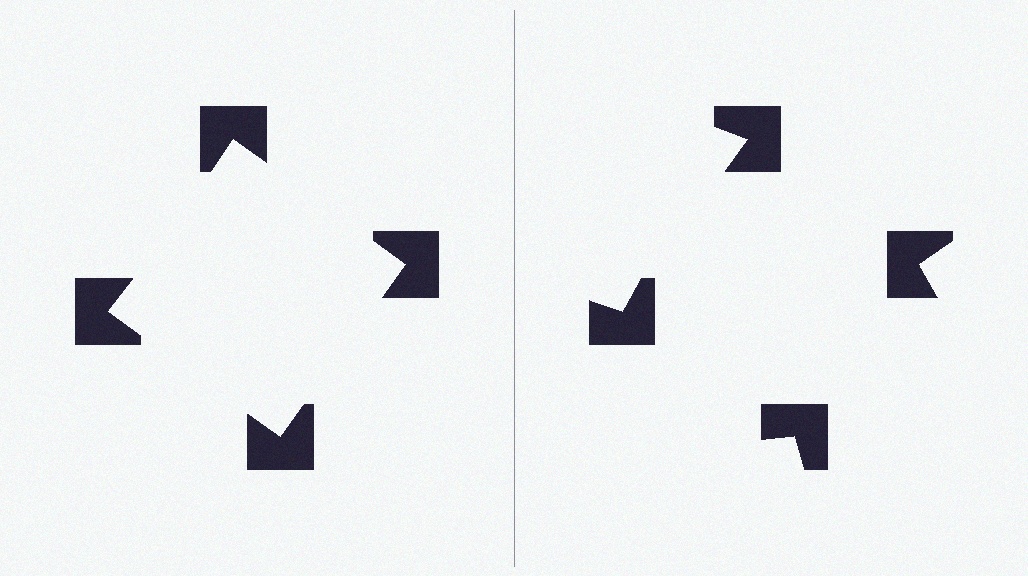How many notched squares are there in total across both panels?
8 — 4 on each side.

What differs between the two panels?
The notched squares are positioned identically on both sides; only the wedge orientations differ. On the left they align to a square; on the right they are misaligned.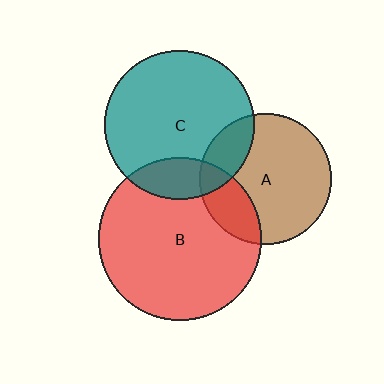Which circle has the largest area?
Circle B (red).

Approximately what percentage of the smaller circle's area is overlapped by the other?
Approximately 20%.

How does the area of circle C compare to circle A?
Approximately 1.3 times.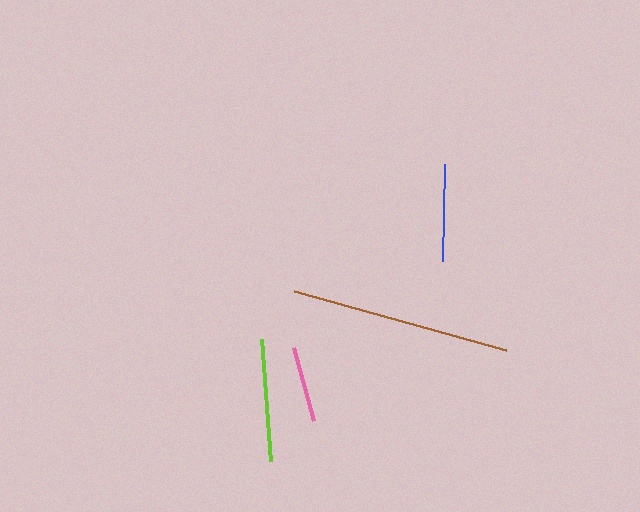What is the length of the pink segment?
The pink segment is approximately 75 pixels long.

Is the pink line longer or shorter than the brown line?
The brown line is longer than the pink line.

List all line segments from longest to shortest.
From longest to shortest: brown, lime, blue, pink.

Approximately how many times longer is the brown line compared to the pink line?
The brown line is approximately 2.9 times the length of the pink line.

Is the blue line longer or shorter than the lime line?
The lime line is longer than the blue line.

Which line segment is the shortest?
The pink line is the shortest at approximately 75 pixels.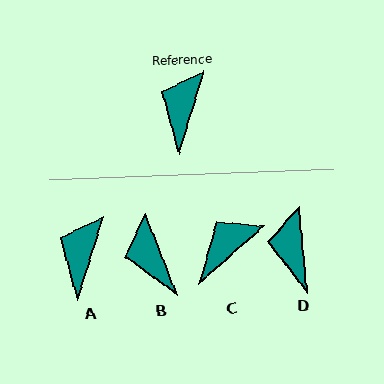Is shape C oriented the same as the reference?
No, it is off by about 31 degrees.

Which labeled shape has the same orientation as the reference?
A.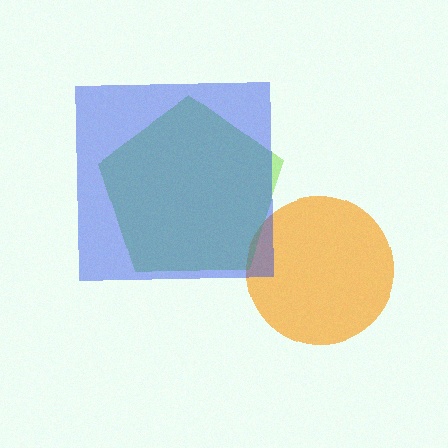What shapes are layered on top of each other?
The layered shapes are: an orange circle, a lime pentagon, a blue square.